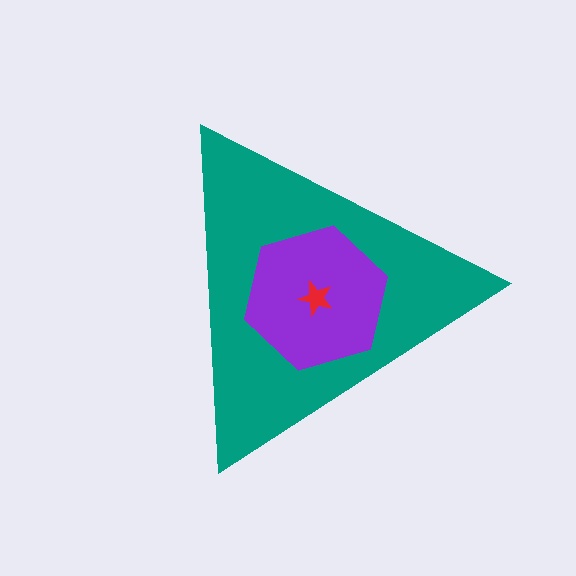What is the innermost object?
The red star.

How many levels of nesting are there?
3.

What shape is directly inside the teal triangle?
The purple hexagon.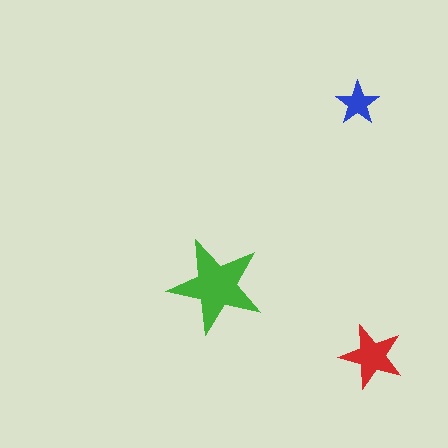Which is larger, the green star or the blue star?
The green one.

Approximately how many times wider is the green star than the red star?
About 1.5 times wider.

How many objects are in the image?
There are 3 objects in the image.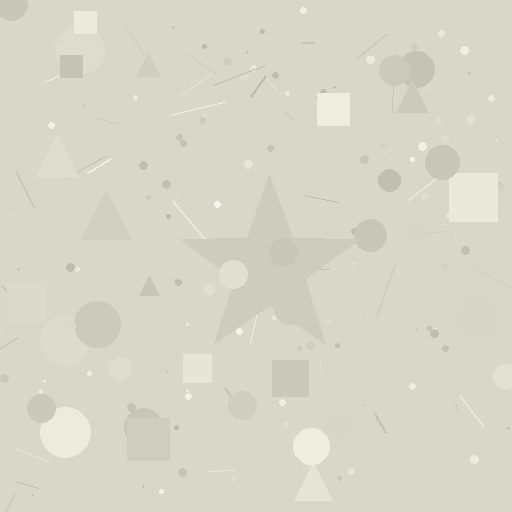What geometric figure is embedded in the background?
A star is embedded in the background.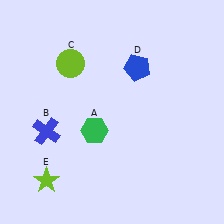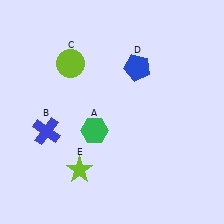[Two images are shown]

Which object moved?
The lime star (E) moved right.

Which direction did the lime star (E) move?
The lime star (E) moved right.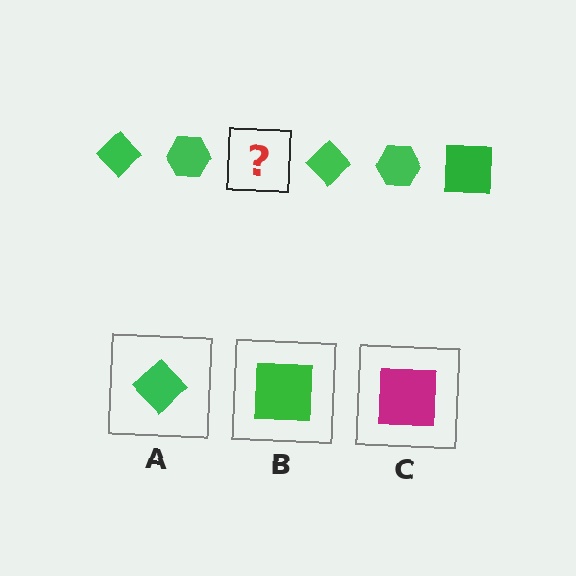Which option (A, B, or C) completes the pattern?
B.